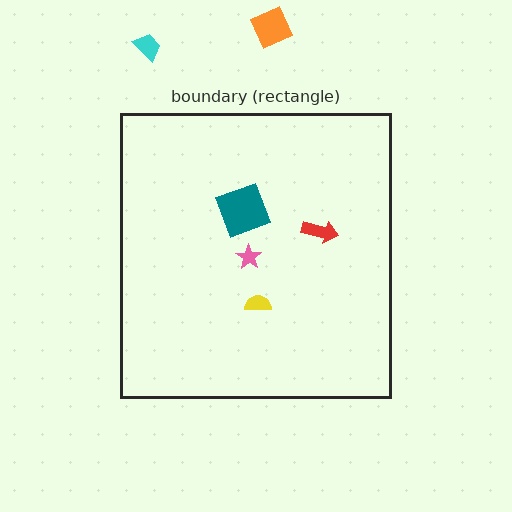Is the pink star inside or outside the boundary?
Inside.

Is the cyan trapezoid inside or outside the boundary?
Outside.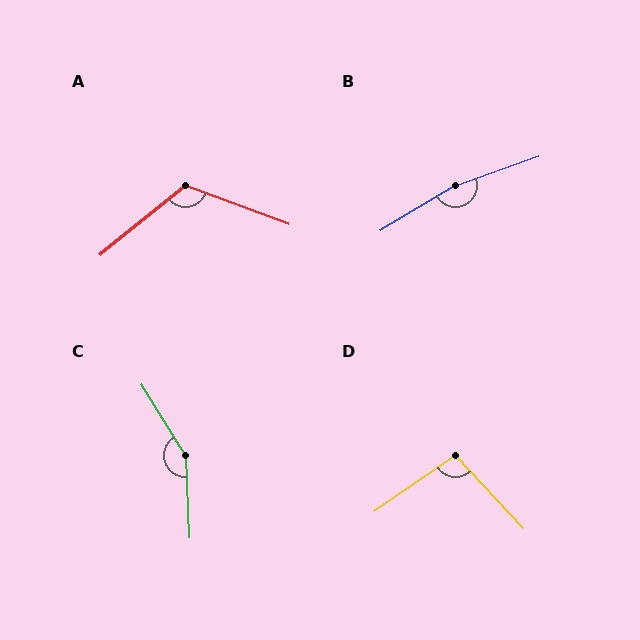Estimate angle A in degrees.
Approximately 121 degrees.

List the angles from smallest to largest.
D (99°), A (121°), C (151°), B (169°).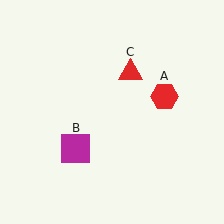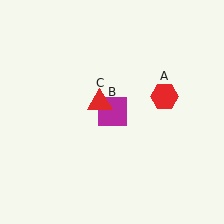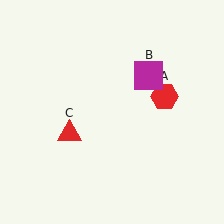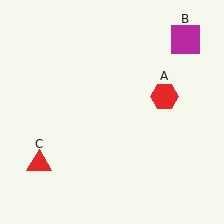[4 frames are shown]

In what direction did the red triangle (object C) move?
The red triangle (object C) moved down and to the left.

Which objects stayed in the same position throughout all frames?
Red hexagon (object A) remained stationary.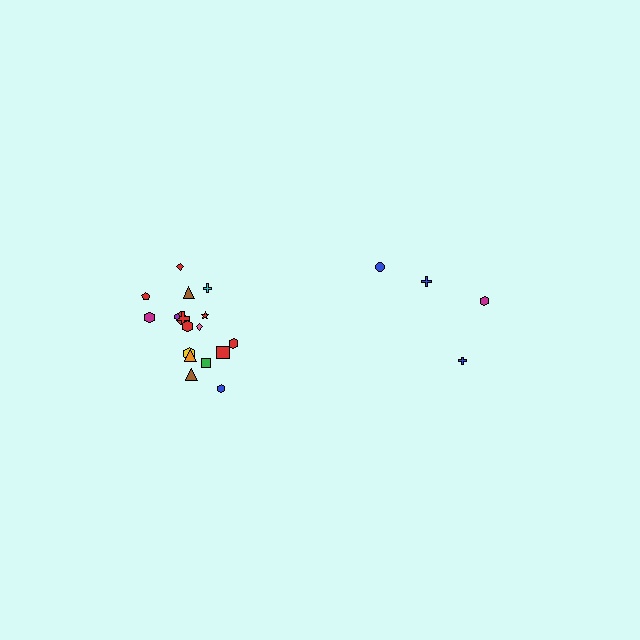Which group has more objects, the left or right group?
The left group.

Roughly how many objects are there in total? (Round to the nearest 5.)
Roughly 20 objects in total.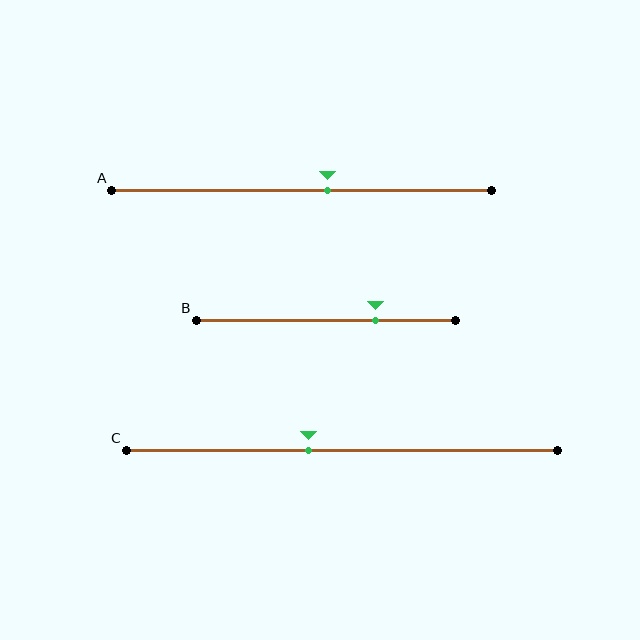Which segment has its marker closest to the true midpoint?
Segment A has its marker closest to the true midpoint.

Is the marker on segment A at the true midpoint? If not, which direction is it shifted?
No, the marker on segment A is shifted to the right by about 7% of the segment length.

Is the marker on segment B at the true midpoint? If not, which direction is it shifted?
No, the marker on segment B is shifted to the right by about 19% of the segment length.